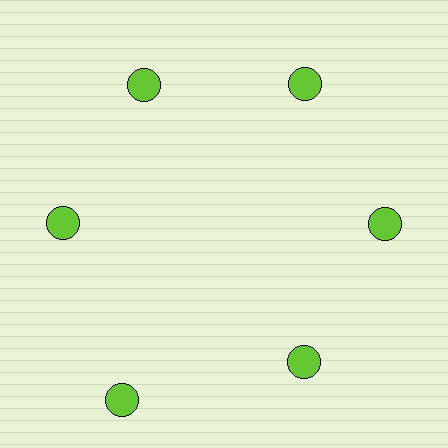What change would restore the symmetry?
The symmetry would be restored by moving it inward, back onto the ring so that all 6 circles sit at equal angles and equal distance from the center.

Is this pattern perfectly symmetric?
No. The 6 lime circles are arranged in a ring, but one element near the 7 o'clock position is pushed outward from the center, breaking the 6-fold rotational symmetry.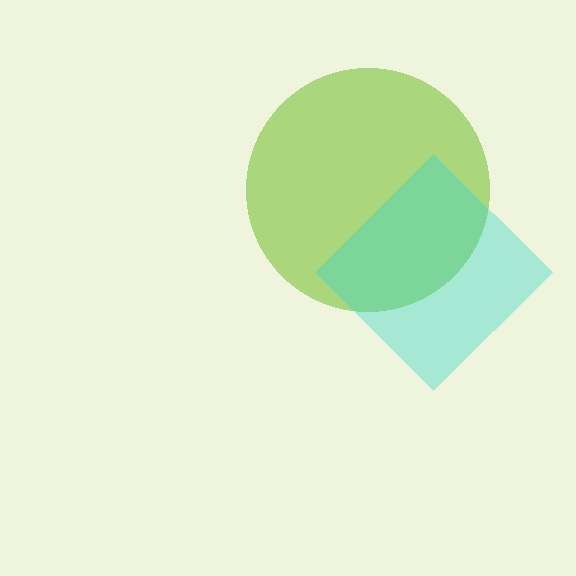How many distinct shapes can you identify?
There are 2 distinct shapes: a lime circle, a cyan diamond.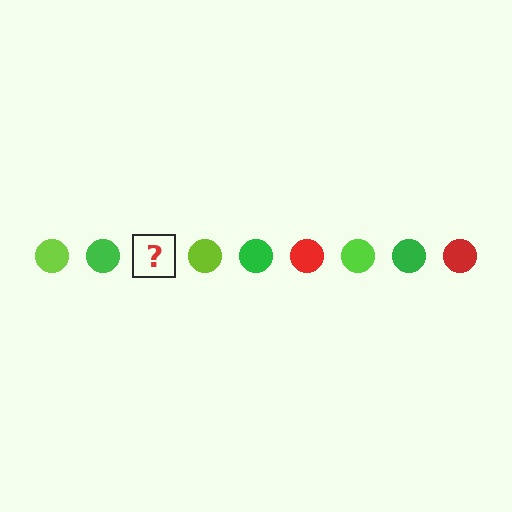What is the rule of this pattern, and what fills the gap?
The rule is that the pattern cycles through lime, green, red circles. The gap should be filled with a red circle.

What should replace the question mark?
The question mark should be replaced with a red circle.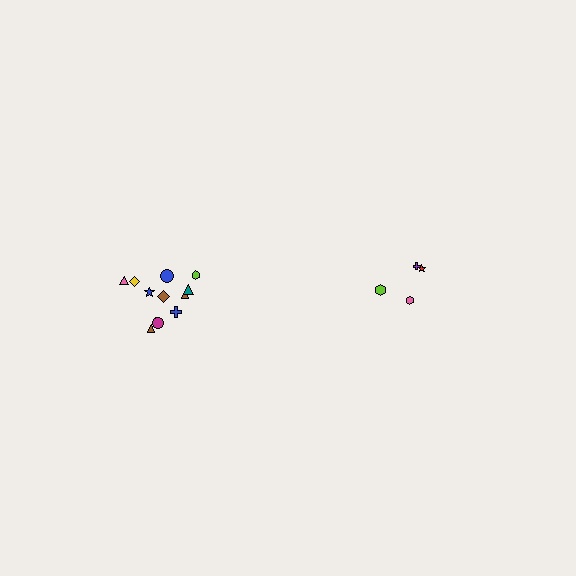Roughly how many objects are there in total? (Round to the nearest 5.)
Roughly 15 objects in total.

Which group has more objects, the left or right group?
The left group.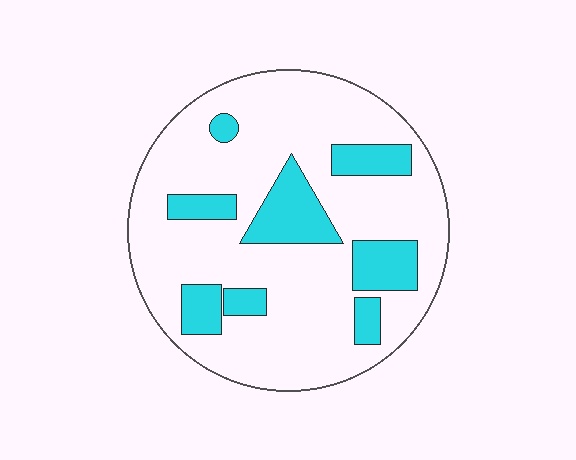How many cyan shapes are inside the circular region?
8.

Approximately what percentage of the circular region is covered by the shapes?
Approximately 20%.